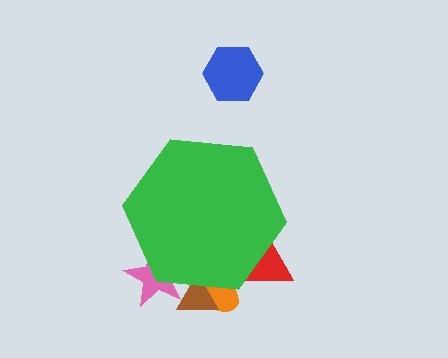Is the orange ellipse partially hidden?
Yes, the orange ellipse is partially hidden behind the green hexagon.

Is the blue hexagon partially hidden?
No, the blue hexagon is fully visible.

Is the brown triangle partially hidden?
Yes, the brown triangle is partially hidden behind the green hexagon.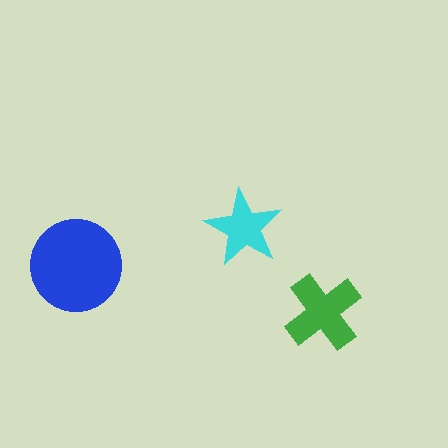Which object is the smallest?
The cyan star.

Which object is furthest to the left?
The blue circle is leftmost.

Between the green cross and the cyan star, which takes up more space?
The green cross.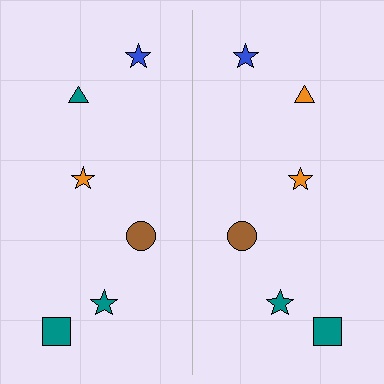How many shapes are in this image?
There are 12 shapes in this image.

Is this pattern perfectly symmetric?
No, the pattern is not perfectly symmetric. The orange triangle on the right side breaks the symmetry — its mirror counterpart is teal.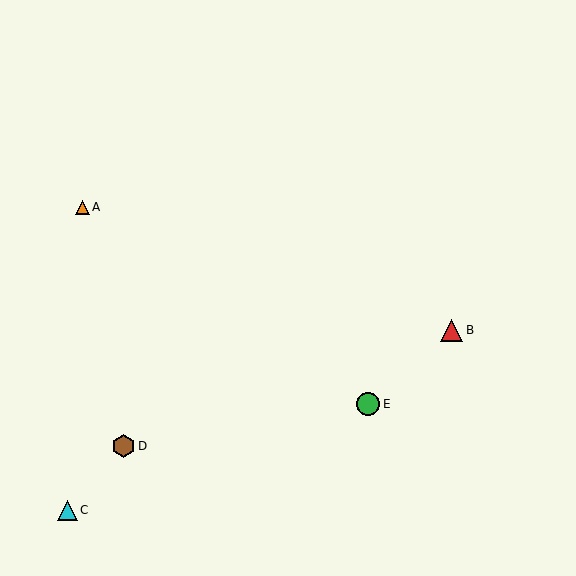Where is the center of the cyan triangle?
The center of the cyan triangle is at (67, 510).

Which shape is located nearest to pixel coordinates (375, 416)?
The green circle (labeled E) at (368, 404) is nearest to that location.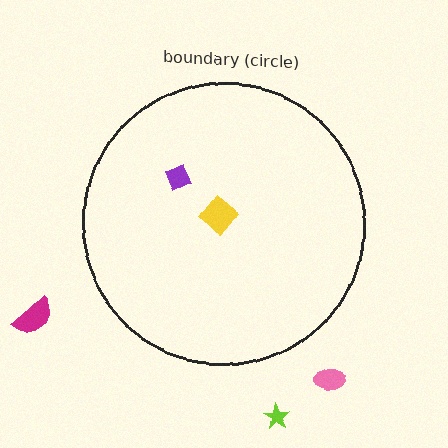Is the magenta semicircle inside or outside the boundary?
Outside.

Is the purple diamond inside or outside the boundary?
Inside.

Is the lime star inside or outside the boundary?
Outside.